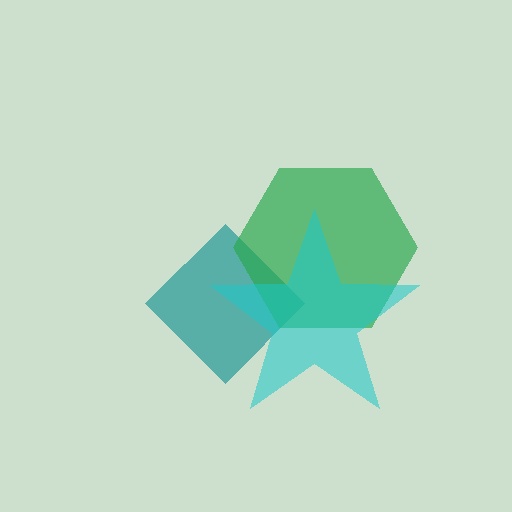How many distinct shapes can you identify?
There are 3 distinct shapes: a teal diamond, a green hexagon, a cyan star.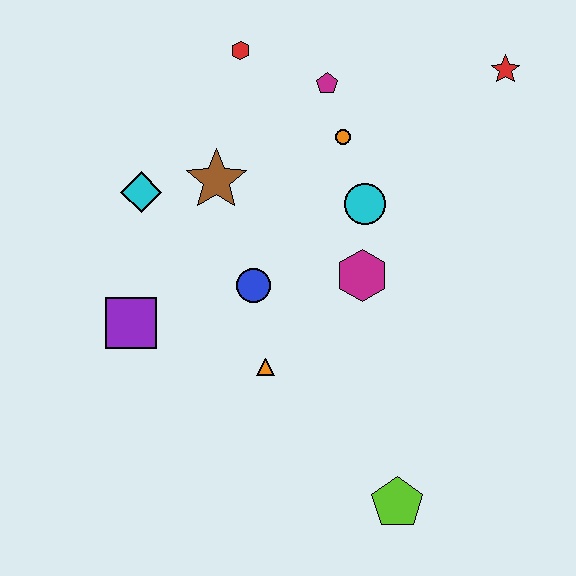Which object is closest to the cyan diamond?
The brown star is closest to the cyan diamond.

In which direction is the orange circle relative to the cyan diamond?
The orange circle is to the right of the cyan diamond.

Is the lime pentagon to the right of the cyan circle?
Yes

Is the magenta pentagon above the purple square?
Yes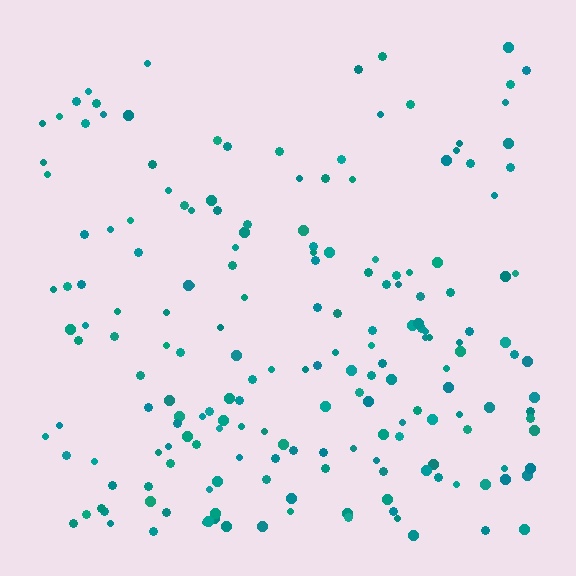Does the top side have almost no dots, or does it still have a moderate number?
Still a moderate number, just noticeably fewer than the bottom.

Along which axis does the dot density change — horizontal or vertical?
Vertical.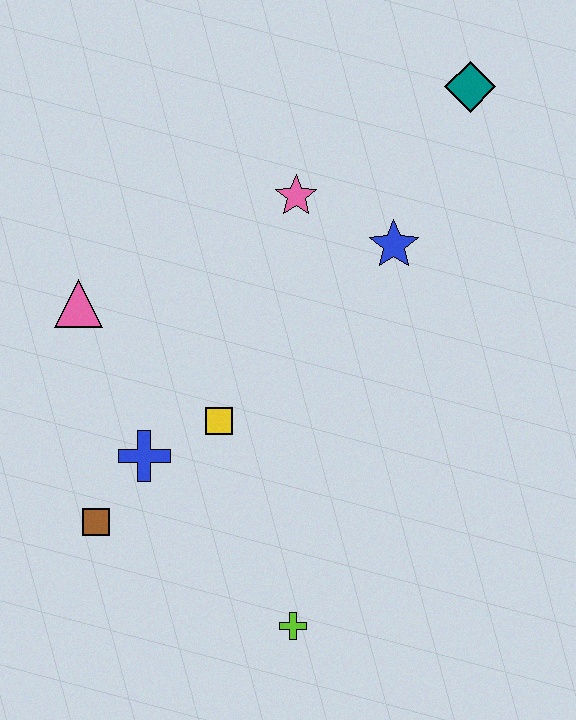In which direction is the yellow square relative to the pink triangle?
The yellow square is to the right of the pink triangle.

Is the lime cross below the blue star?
Yes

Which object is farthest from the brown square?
The teal diamond is farthest from the brown square.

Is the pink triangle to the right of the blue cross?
No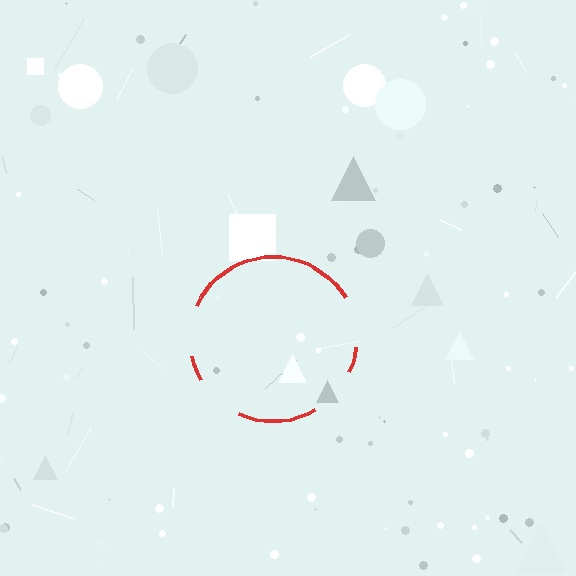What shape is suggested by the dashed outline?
The dashed outline suggests a circle.